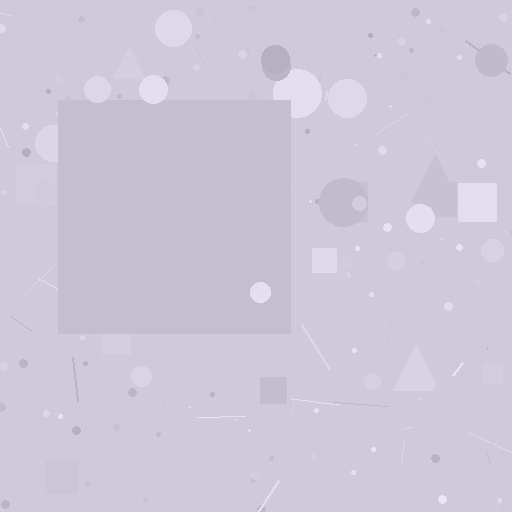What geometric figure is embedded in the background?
A square is embedded in the background.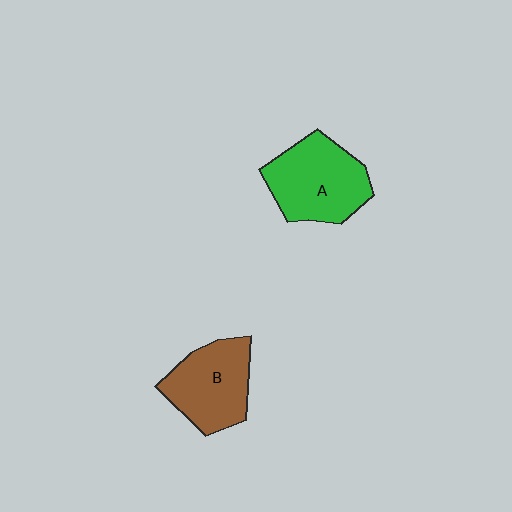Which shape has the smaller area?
Shape B (brown).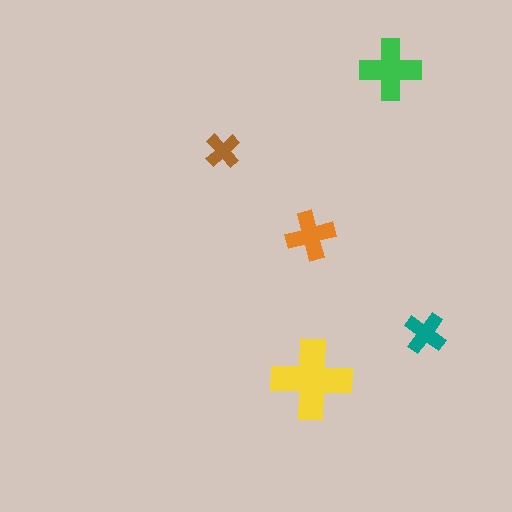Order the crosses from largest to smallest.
the yellow one, the green one, the orange one, the teal one, the brown one.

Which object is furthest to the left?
The brown cross is leftmost.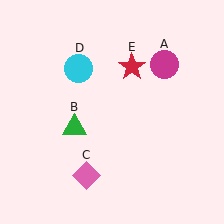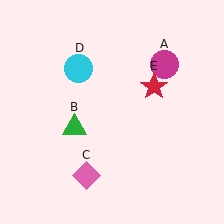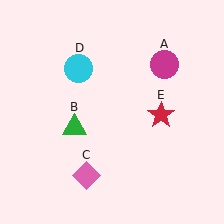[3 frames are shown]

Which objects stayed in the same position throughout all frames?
Magenta circle (object A) and green triangle (object B) and pink diamond (object C) and cyan circle (object D) remained stationary.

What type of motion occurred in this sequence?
The red star (object E) rotated clockwise around the center of the scene.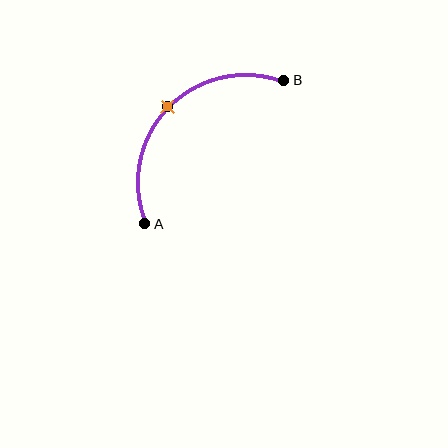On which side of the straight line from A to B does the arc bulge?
The arc bulges above and to the left of the straight line connecting A and B.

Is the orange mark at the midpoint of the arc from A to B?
Yes. The orange mark lies on the arc at equal arc-length from both A and B — it is the arc midpoint.